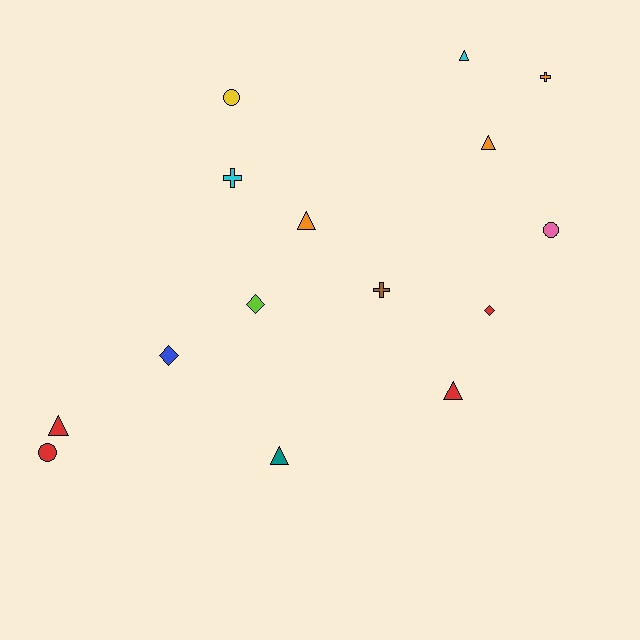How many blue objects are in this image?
There is 1 blue object.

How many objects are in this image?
There are 15 objects.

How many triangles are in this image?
There are 6 triangles.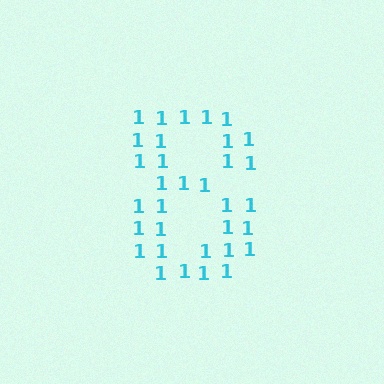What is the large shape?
The large shape is the digit 8.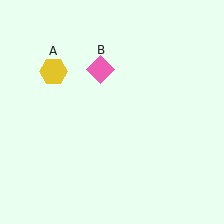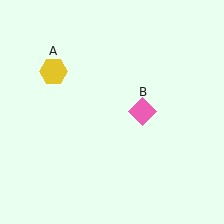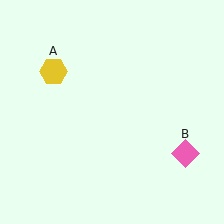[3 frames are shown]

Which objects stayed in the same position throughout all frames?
Yellow hexagon (object A) remained stationary.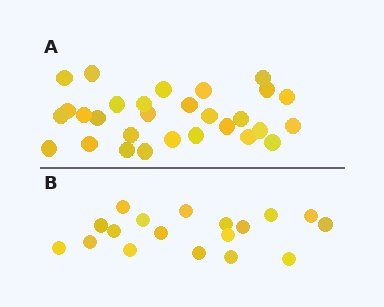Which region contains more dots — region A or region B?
Region A (the top region) has more dots.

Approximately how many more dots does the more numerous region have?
Region A has roughly 12 or so more dots than region B.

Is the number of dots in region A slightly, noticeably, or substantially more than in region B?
Region A has substantially more. The ratio is roughly 1.6 to 1.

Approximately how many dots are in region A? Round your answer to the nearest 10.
About 30 dots. (The exact count is 29, which rounds to 30.)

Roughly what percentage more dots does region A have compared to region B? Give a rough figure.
About 60% more.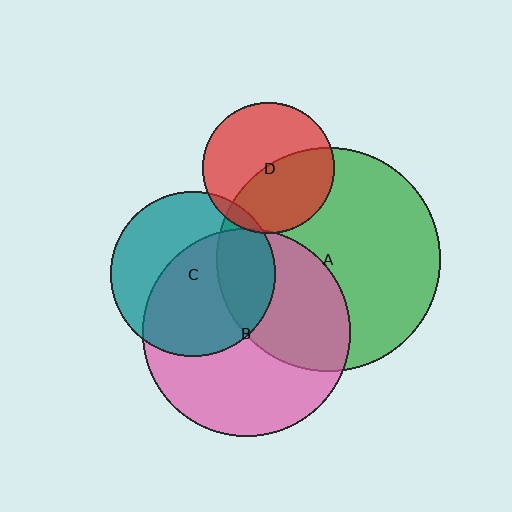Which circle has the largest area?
Circle A (green).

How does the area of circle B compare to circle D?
Approximately 2.5 times.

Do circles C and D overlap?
Yes.